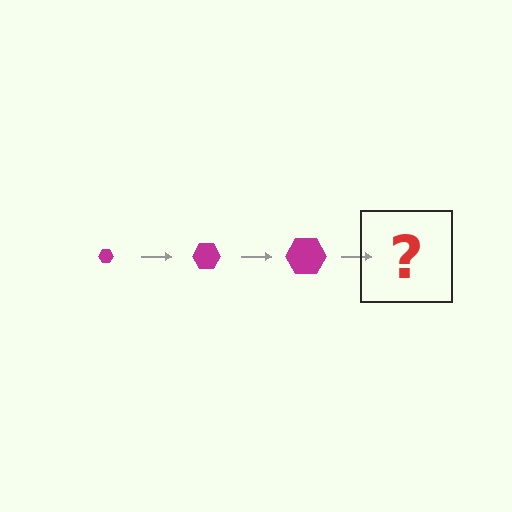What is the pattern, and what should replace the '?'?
The pattern is that the hexagon gets progressively larger each step. The '?' should be a magenta hexagon, larger than the previous one.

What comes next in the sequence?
The next element should be a magenta hexagon, larger than the previous one.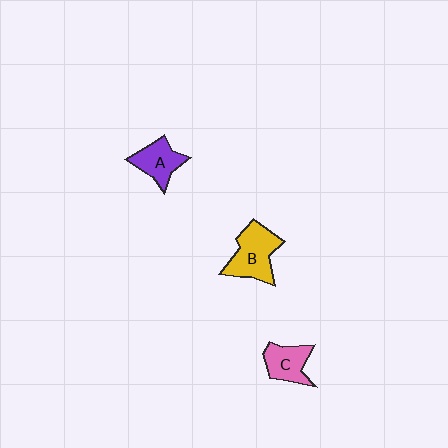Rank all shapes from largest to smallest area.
From largest to smallest: B (yellow), A (purple), C (pink).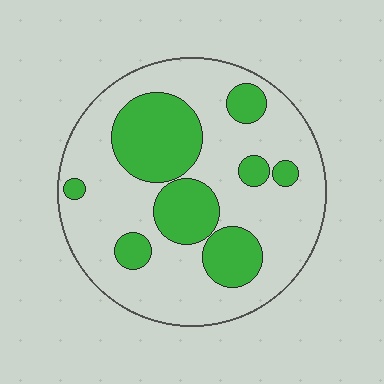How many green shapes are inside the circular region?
8.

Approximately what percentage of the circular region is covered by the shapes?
Approximately 30%.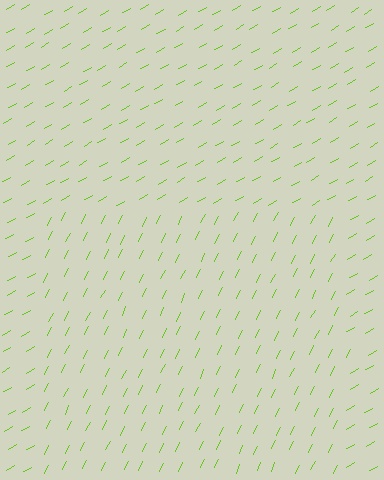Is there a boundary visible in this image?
Yes, there is a texture boundary formed by a change in line orientation.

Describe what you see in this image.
The image is filled with small lime line segments. A rectangle region in the image has lines oriented differently from the surrounding lines, creating a visible texture boundary.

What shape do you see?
I see a rectangle.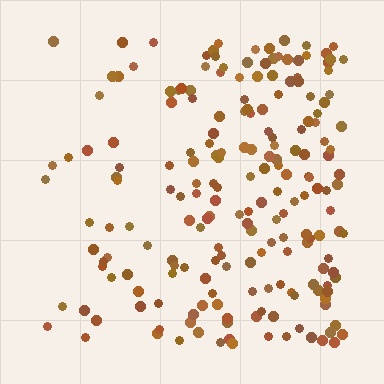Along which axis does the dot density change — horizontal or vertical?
Horizontal.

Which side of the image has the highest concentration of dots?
The right.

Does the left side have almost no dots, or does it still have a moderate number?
Still a moderate number, just noticeably fewer than the right.